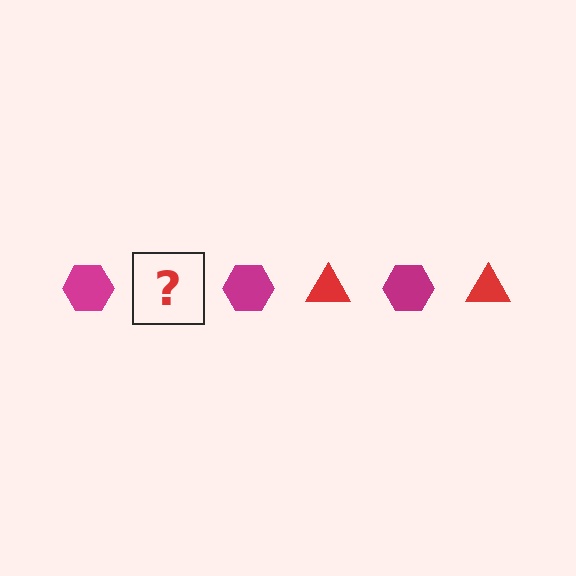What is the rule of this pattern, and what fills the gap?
The rule is that the pattern alternates between magenta hexagon and red triangle. The gap should be filled with a red triangle.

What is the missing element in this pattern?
The missing element is a red triangle.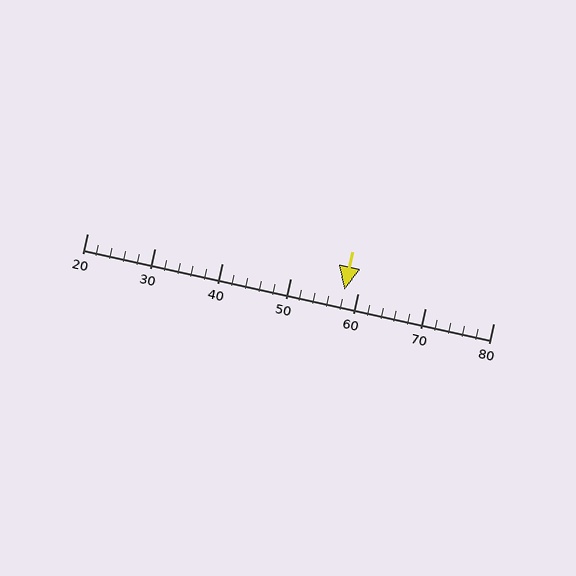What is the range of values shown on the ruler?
The ruler shows values from 20 to 80.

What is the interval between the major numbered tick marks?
The major tick marks are spaced 10 units apart.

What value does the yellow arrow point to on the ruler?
The yellow arrow points to approximately 58.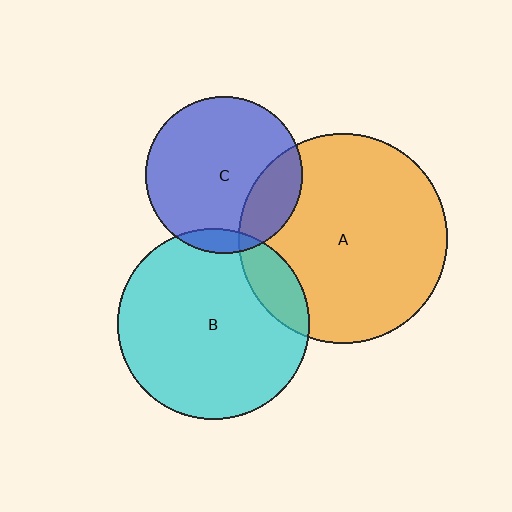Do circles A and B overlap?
Yes.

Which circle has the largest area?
Circle A (orange).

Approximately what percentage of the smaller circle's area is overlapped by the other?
Approximately 15%.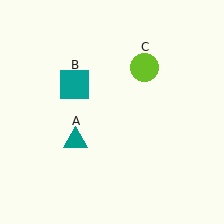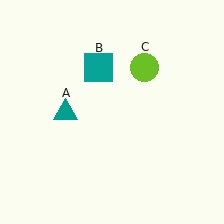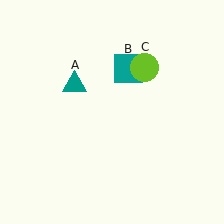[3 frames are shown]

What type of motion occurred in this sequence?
The teal triangle (object A), teal square (object B) rotated clockwise around the center of the scene.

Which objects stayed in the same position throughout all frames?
Lime circle (object C) remained stationary.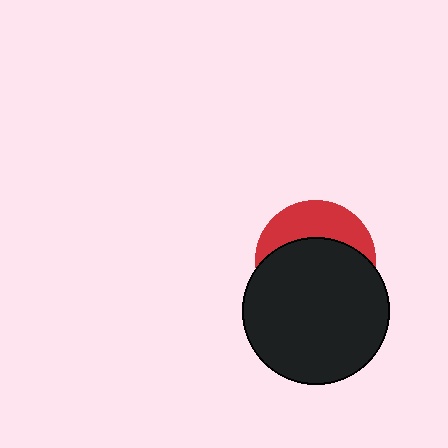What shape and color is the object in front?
The object in front is a black circle.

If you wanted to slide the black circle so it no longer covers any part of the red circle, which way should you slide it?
Slide it down — that is the most direct way to separate the two shapes.